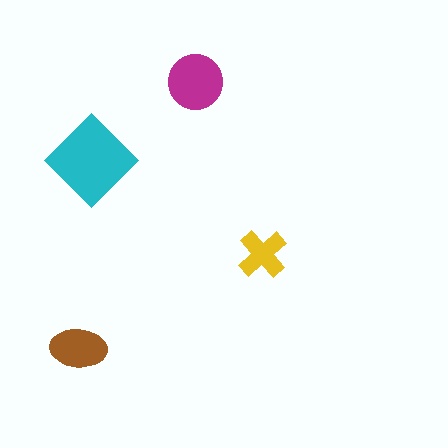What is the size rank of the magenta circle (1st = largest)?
2nd.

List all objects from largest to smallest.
The cyan diamond, the magenta circle, the brown ellipse, the yellow cross.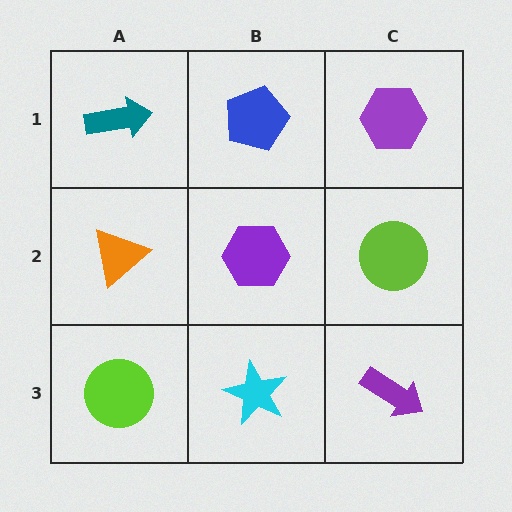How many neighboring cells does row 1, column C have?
2.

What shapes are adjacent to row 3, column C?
A lime circle (row 2, column C), a cyan star (row 3, column B).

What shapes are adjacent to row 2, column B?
A blue pentagon (row 1, column B), a cyan star (row 3, column B), an orange triangle (row 2, column A), a lime circle (row 2, column C).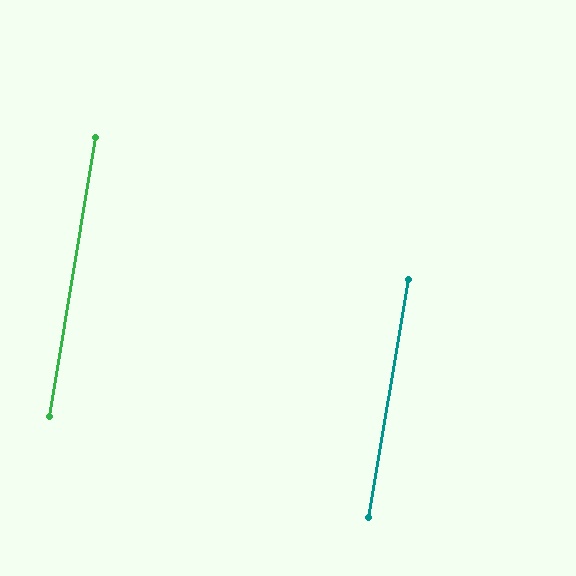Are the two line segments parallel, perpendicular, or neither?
Parallel — their directions differ by only 0.4°.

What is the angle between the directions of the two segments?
Approximately 0 degrees.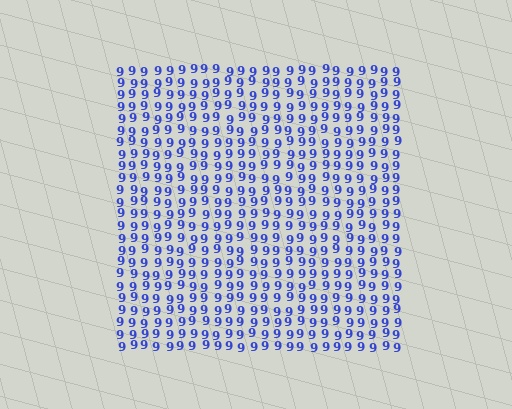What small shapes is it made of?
It is made of small digit 9's.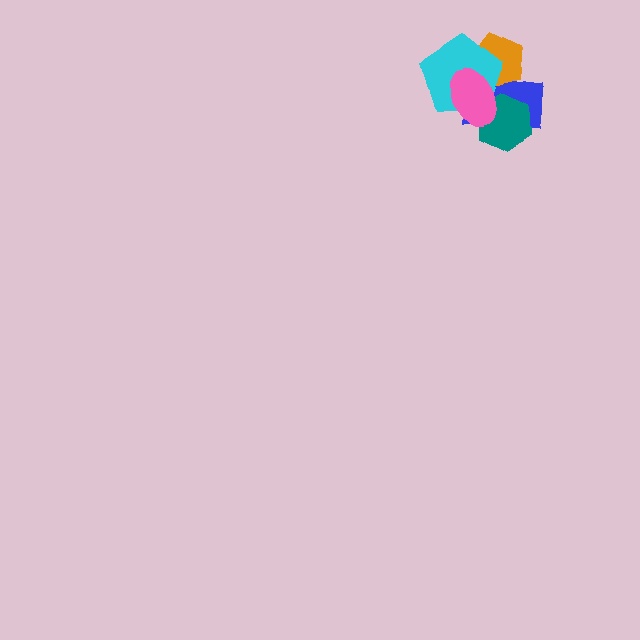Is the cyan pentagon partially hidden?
Yes, it is partially covered by another shape.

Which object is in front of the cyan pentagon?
The pink ellipse is in front of the cyan pentagon.